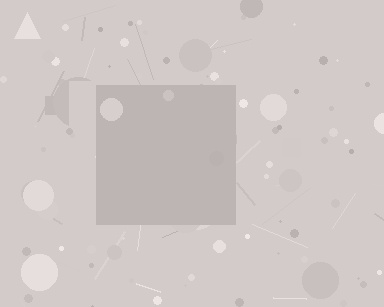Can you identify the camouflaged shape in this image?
The camouflaged shape is a square.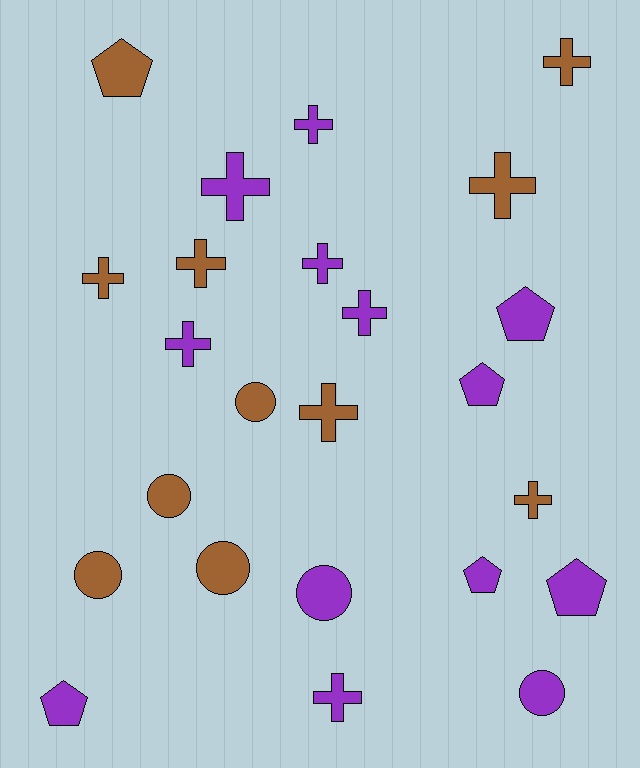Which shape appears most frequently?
Cross, with 12 objects.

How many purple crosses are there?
There are 6 purple crosses.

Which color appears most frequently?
Purple, with 13 objects.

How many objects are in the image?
There are 24 objects.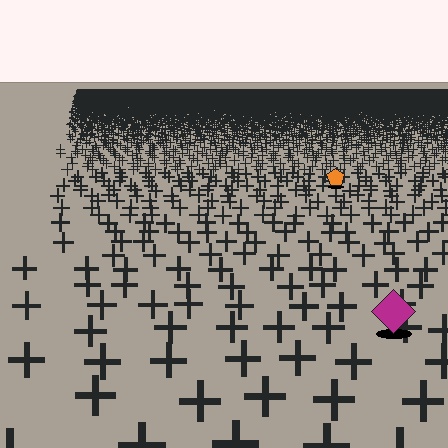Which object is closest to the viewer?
The magenta diamond is closest. The texture marks near it are larger and more spread out.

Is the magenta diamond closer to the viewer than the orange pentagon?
Yes. The magenta diamond is closer — you can tell from the texture gradient: the ground texture is coarser near it.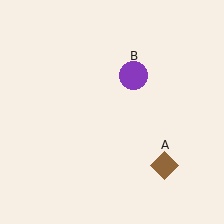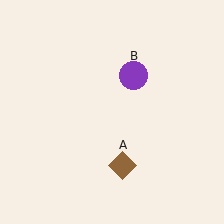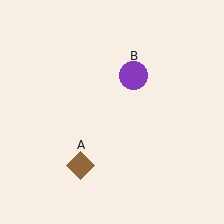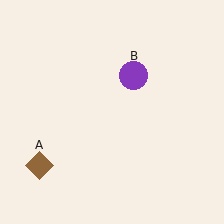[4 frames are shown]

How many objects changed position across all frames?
1 object changed position: brown diamond (object A).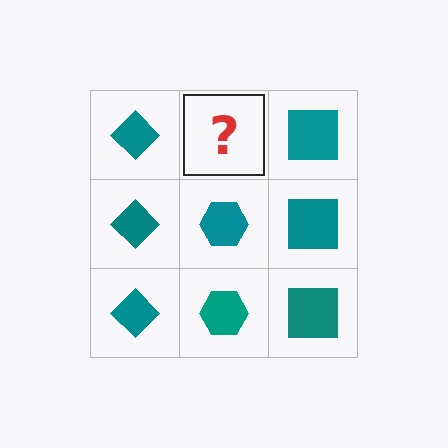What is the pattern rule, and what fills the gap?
The rule is that each column has a consistent shape. The gap should be filled with a teal hexagon.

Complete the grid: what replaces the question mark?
The question mark should be replaced with a teal hexagon.